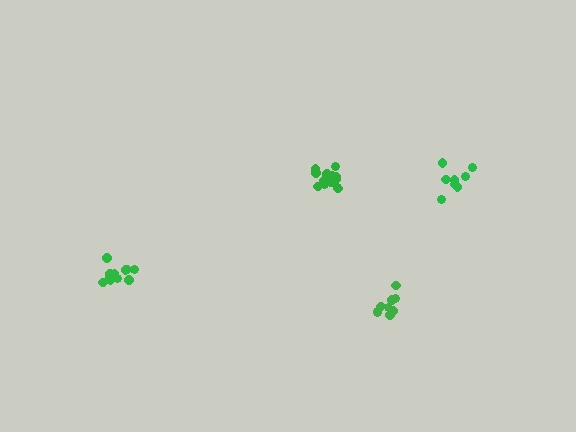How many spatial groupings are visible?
There are 4 spatial groupings.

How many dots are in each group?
Group 1: 9 dots, Group 2: 14 dots, Group 3: 8 dots, Group 4: 11 dots (42 total).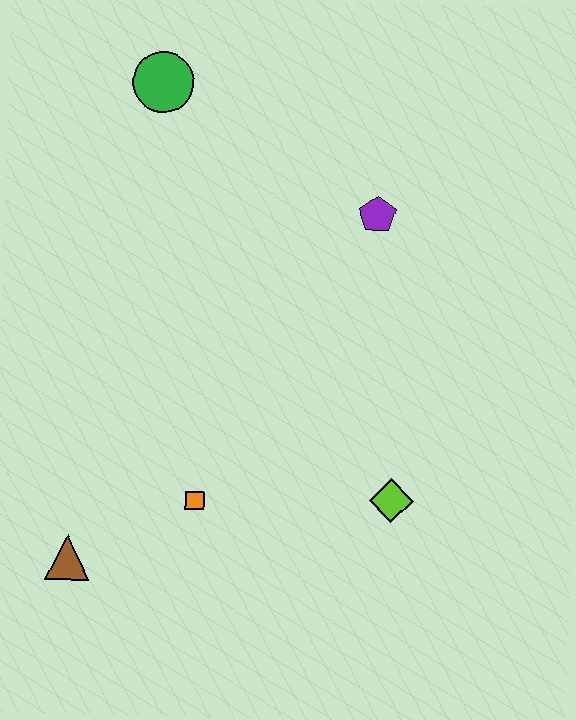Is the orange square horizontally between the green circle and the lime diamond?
Yes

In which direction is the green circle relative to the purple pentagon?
The green circle is to the left of the purple pentagon.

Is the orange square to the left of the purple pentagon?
Yes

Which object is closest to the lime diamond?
The orange square is closest to the lime diamond.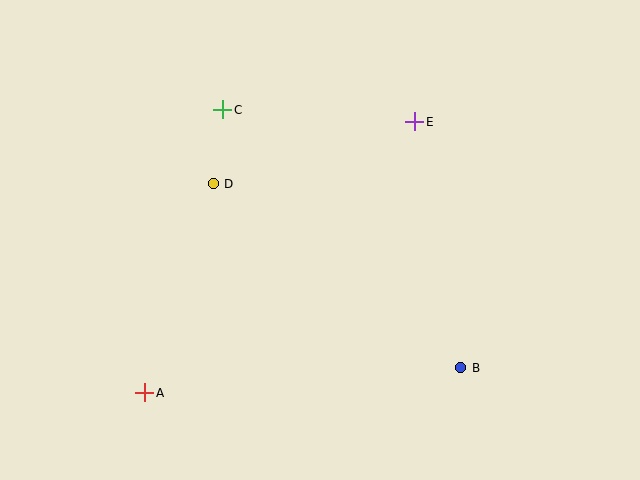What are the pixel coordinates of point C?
Point C is at (223, 110).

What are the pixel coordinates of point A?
Point A is at (145, 393).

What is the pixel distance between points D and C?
The distance between D and C is 75 pixels.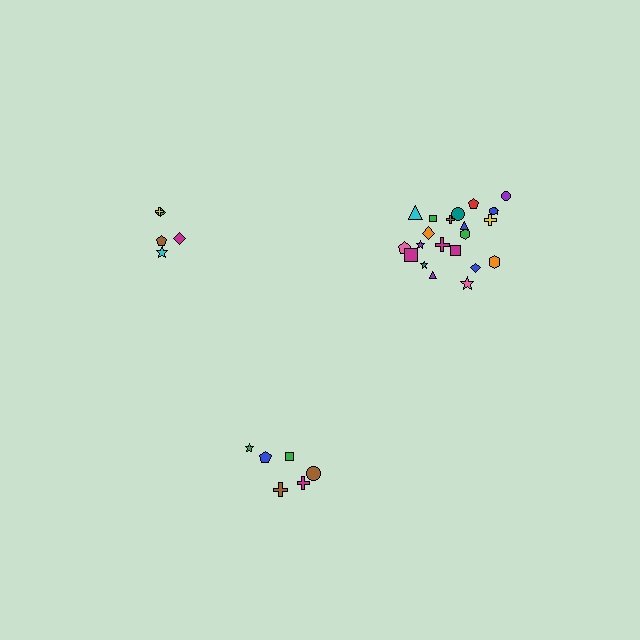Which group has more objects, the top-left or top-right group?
The top-right group.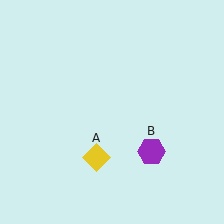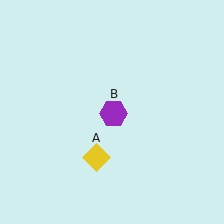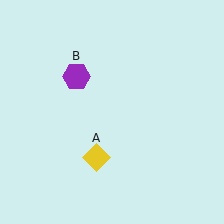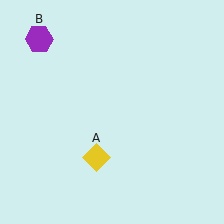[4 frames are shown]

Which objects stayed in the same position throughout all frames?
Yellow diamond (object A) remained stationary.